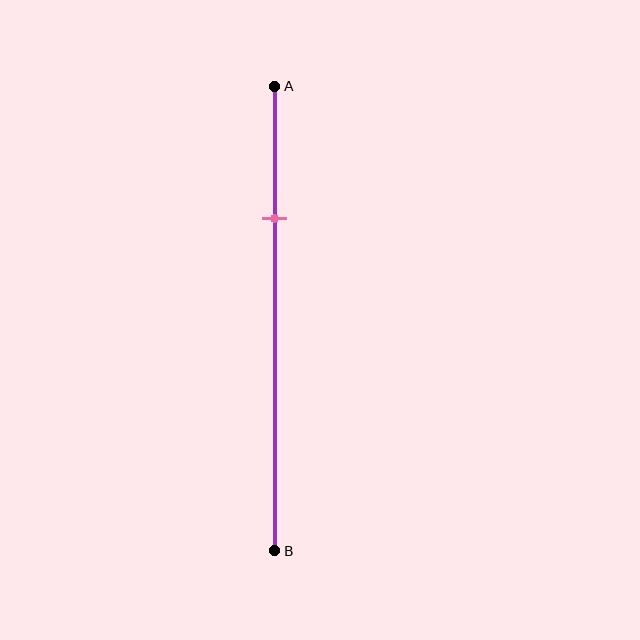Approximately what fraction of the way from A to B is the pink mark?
The pink mark is approximately 30% of the way from A to B.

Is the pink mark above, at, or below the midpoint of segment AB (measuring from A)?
The pink mark is above the midpoint of segment AB.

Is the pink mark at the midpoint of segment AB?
No, the mark is at about 30% from A, not at the 50% midpoint.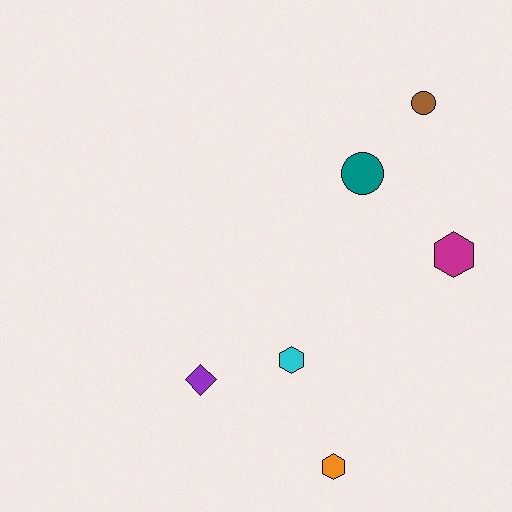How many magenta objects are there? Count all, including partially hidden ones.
There is 1 magenta object.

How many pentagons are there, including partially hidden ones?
There are no pentagons.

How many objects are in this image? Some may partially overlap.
There are 6 objects.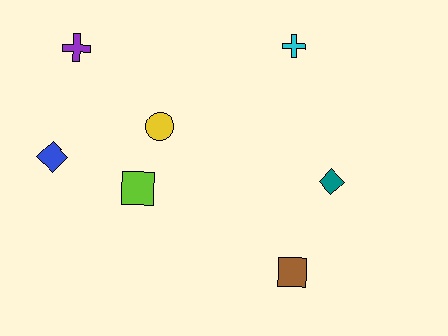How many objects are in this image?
There are 7 objects.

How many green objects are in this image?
There are no green objects.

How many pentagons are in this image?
There are no pentagons.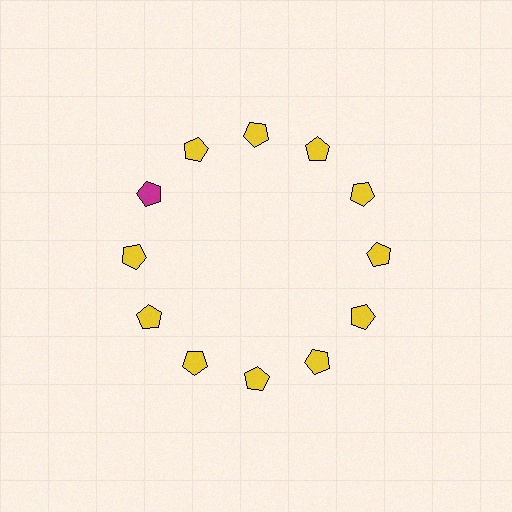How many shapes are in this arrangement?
There are 12 shapes arranged in a ring pattern.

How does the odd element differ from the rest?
It has a different color: magenta instead of yellow.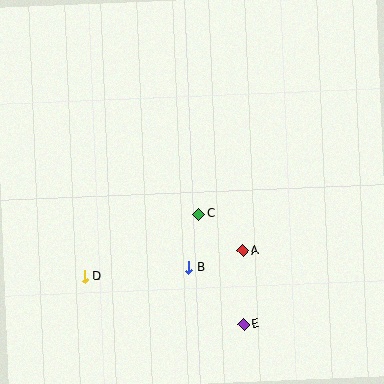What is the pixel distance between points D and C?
The distance between D and C is 131 pixels.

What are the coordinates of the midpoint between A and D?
The midpoint between A and D is at (163, 264).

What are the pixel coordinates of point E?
Point E is at (244, 324).